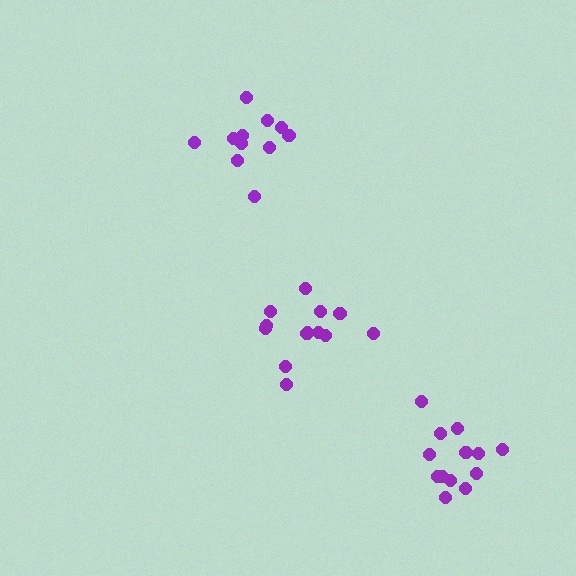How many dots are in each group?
Group 1: 11 dots, Group 2: 13 dots, Group 3: 13 dots (37 total).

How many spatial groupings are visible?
There are 3 spatial groupings.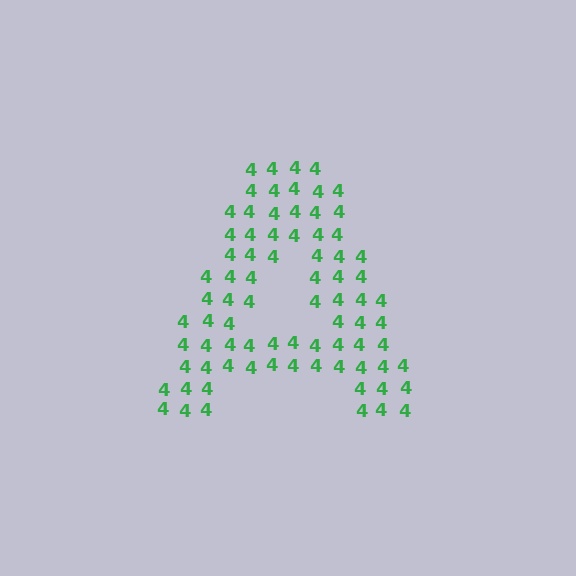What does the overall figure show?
The overall figure shows the letter A.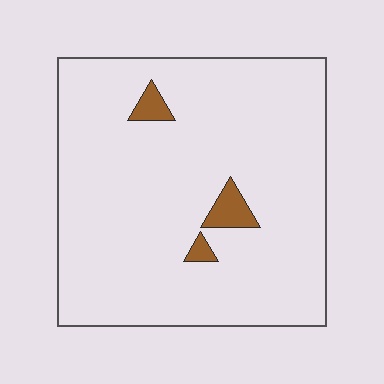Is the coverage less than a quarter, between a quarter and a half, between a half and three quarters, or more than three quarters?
Less than a quarter.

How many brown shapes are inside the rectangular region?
3.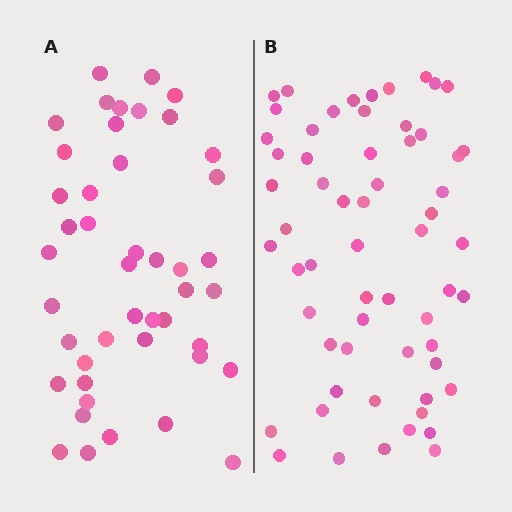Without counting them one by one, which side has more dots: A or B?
Region B (the right region) has more dots.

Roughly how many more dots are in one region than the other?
Region B has approximately 15 more dots than region A.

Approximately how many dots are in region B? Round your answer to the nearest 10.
About 60 dots.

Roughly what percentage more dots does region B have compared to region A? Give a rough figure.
About 35% more.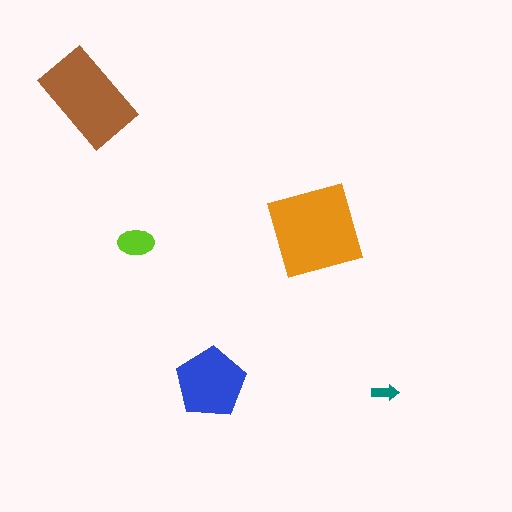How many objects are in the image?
There are 5 objects in the image.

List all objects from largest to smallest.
The orange diamond, the brown rectangle, the blue pentagon, the lime ellipse, the teal arrow.